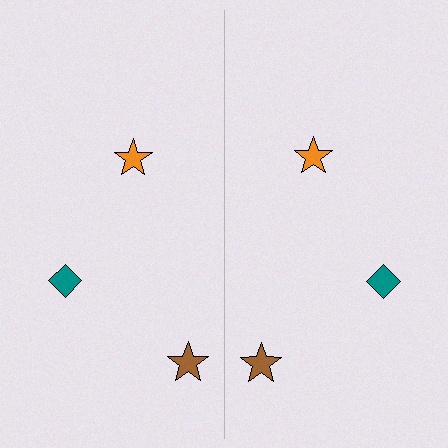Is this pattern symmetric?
Yes, this pattern has bilateral (reflection) symmetry.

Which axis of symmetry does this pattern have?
The pattern has a vertical axis of symmetry running through the center of the image.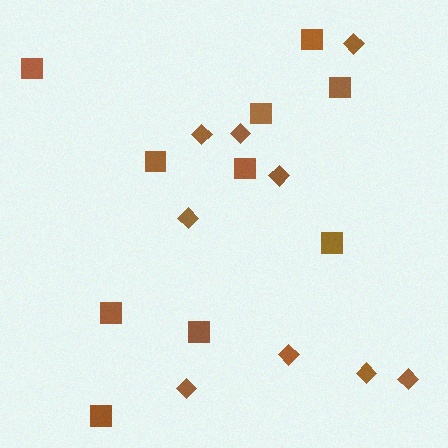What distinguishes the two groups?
There are 2 groups: one group of squares (10) and one group of diamonds (9).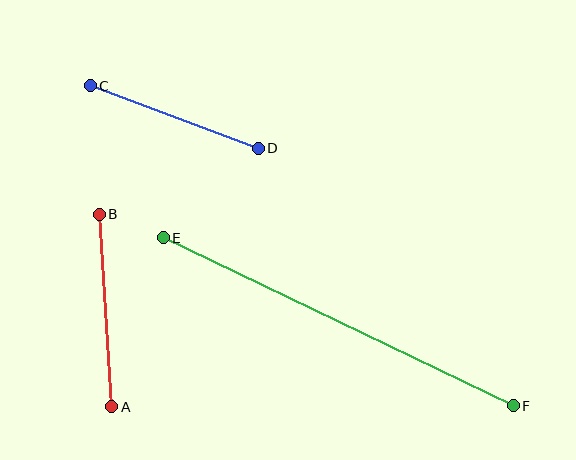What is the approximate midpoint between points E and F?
The midpoint is at approximately (338, 322) pixels.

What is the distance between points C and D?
The distance is approximately 179 pixels.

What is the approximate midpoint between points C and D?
The midpoint is at approximately (174, 117) pixels.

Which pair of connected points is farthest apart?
Points E and F are farthest apart.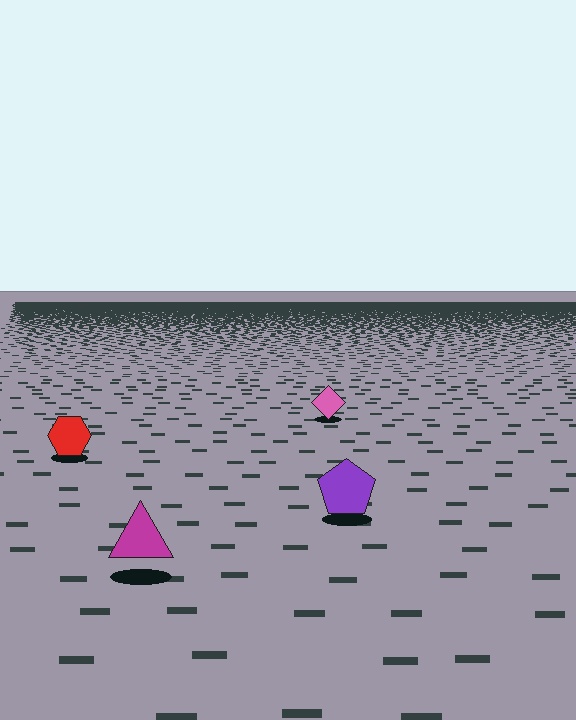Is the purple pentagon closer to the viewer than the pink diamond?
Yes. The purple pentagon is closer — you can tell from the texture gradient: the ground texture is coarser near it.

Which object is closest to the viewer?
The magenta triangle is closest. The texture marks near it are larger and more spread out.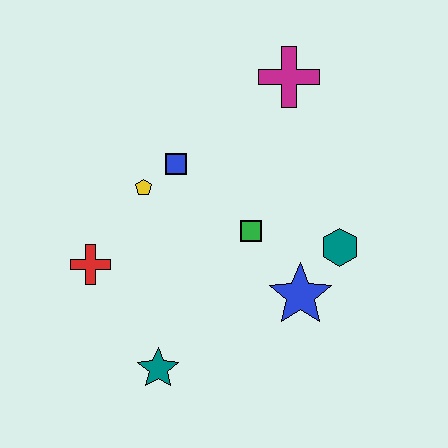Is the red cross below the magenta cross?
Yes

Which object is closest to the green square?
The blue star is closest to the green square.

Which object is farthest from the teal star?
The magenta cross is farthest from the teal star.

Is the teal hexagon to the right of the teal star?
Yes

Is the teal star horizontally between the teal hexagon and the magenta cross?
No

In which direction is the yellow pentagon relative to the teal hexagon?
The yellow pentagon is to the left of the teal hexagon.